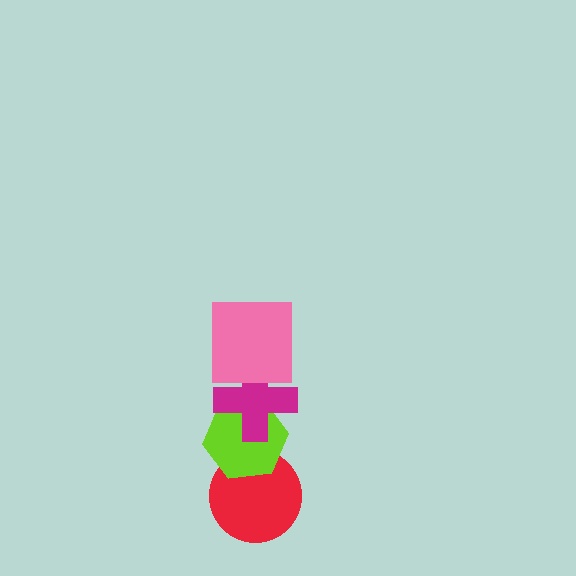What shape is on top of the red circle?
The lime hexagon is on top of the red circle.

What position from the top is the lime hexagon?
The lime hexagon is 3rd from the top.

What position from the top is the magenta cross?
The magenta cross is 2nd from the top.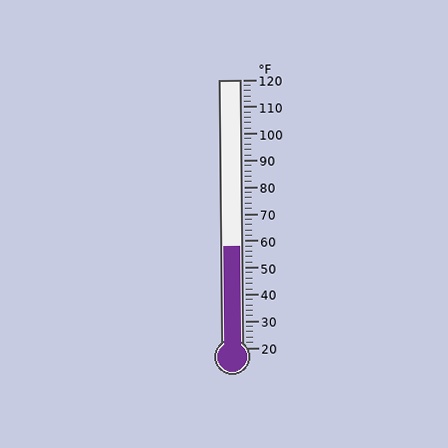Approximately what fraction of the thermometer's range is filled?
The thermometer is filled to approximately 40% of its range.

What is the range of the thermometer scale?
The thermometer scale ranges from 20°F to 120°F.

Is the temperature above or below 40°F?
The temperature is above 40°F.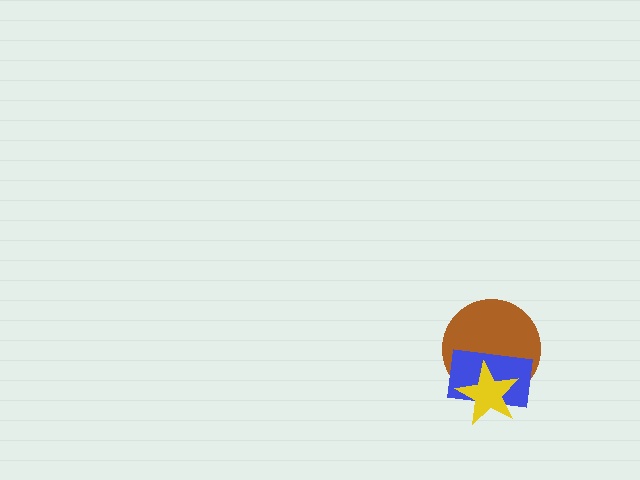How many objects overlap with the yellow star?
2 objects overlap with the yellow star.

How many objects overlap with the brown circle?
2 objects overlap with the brown circle.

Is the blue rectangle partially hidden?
Yes, it is partially covered by another shape.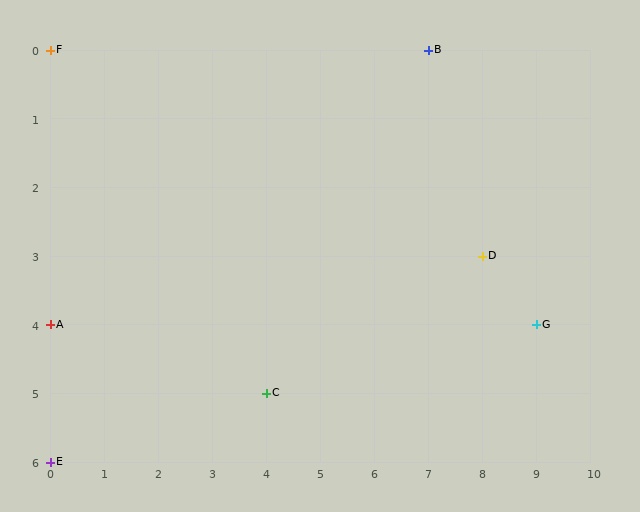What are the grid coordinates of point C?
Point C is at grid coordinates (4, 5).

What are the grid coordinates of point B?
Point B is at grid coordinates (7, 0).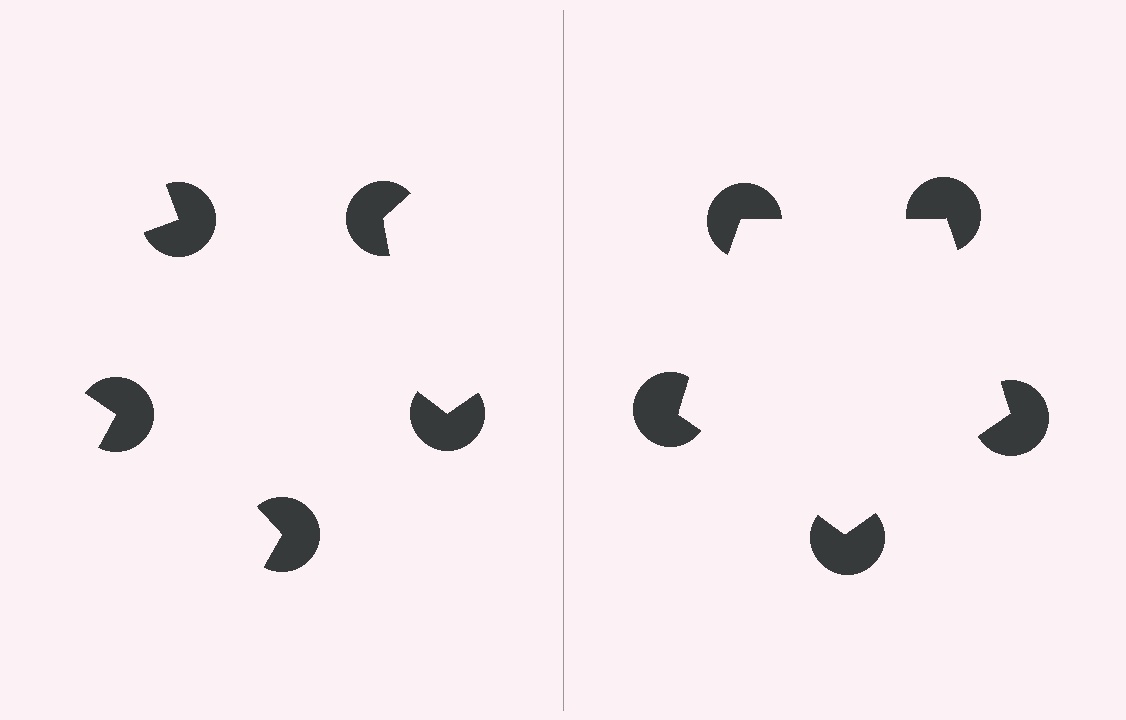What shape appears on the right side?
An illusory pentagon.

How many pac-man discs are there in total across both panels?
10 — 5 on each side.